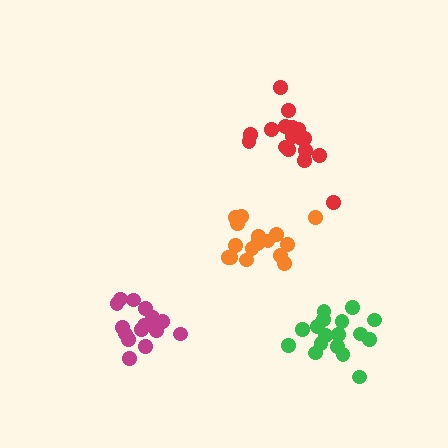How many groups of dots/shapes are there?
There are 4 groups.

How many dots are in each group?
Group 1: 16 dots, Group 2: 17 dots, Group 3: 15 dots, Group 4: 17 dots (65 total).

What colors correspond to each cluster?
The clusters are colored: orange, red, magenta, green.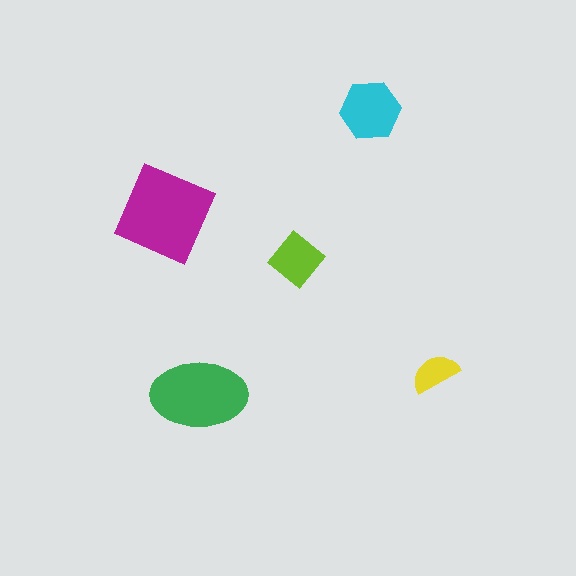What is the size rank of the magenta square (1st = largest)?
1st.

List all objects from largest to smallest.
The magenta square, the green ellipse, the cyan hexagon, the lime diamond, the yellow semicircle.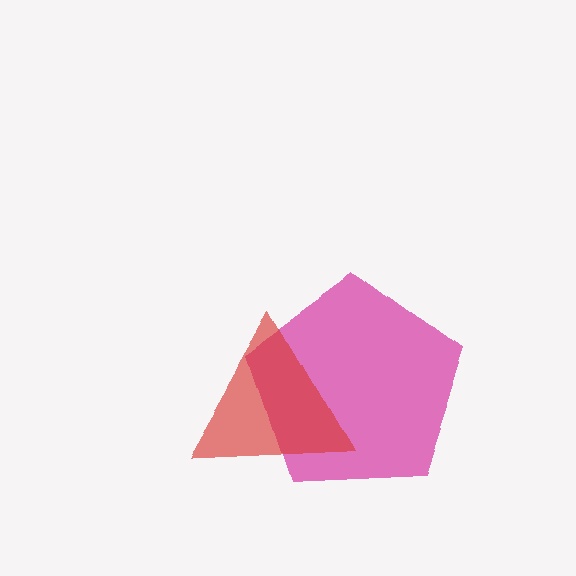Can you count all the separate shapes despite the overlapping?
Yes, there are 2 separate shapes.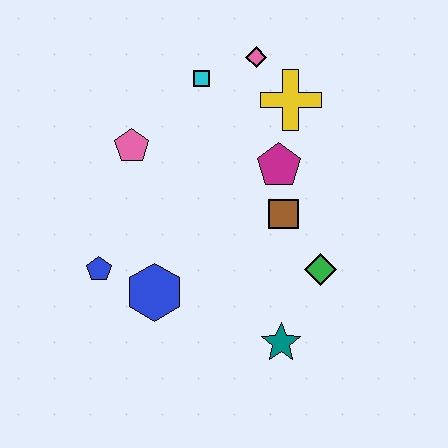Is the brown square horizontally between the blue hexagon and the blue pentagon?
No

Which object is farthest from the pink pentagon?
The teal star is farthest from the pink pentagon.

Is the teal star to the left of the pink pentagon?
No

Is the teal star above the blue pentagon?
No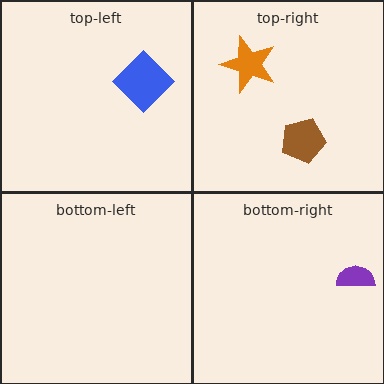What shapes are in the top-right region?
The orange star, the brown pentagon.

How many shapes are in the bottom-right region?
1.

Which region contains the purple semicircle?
The bottom-right region.